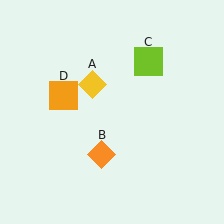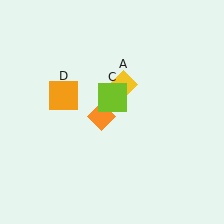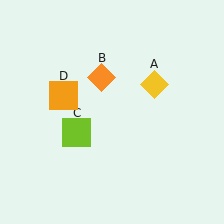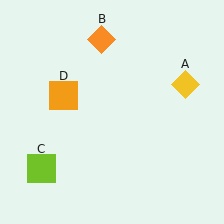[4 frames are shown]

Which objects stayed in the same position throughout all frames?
Orange square (object D) remained stationary.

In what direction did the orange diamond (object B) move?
The orange diamond (object B) moved up.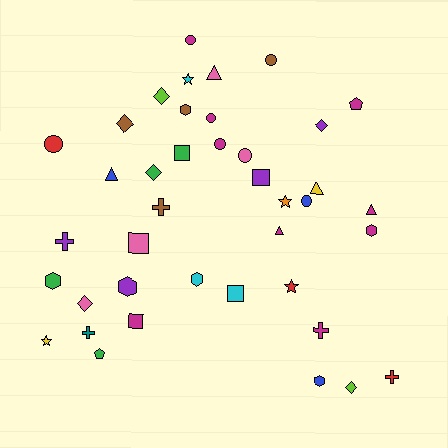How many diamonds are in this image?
There are 6 diamonds.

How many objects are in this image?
There are 40 objects.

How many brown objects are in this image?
There are 4 brown objects.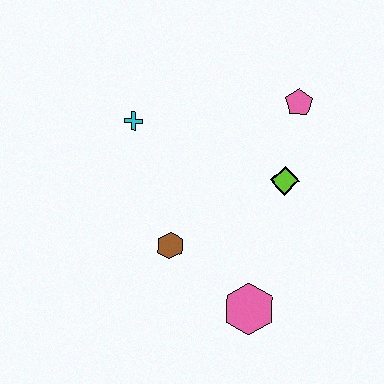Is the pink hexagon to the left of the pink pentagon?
Yes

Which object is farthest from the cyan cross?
The pink hexagon is farthest from the cyan cross.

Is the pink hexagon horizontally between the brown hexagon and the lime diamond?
Yes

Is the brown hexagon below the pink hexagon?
No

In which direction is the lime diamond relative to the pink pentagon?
The lime diamond is below the pink pentagon.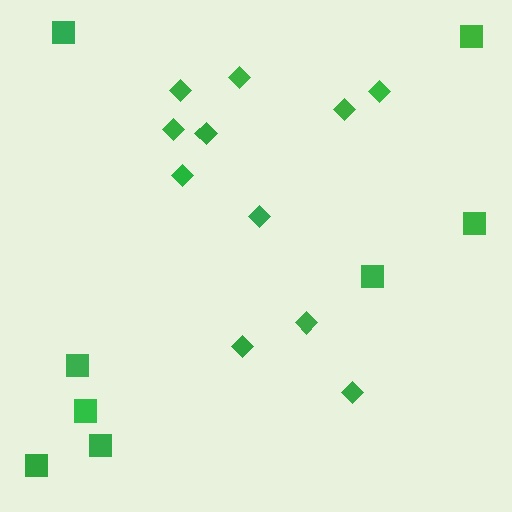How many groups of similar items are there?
There are 2 groups: one group of diamonds (11) and one group of squares (8).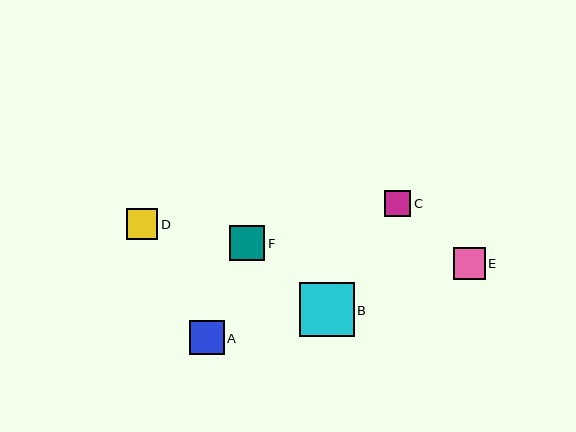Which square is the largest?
Square B is the largest with a size of approximately 55 pixels.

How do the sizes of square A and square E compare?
Square A and square E are approximately the same size.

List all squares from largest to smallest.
From largest to smallest: B, F, A, E, D, C.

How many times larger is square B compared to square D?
Square B is approximately 1.7 times the size of square D.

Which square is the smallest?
Square C is the smallest with a size of approximately 26 pixels.